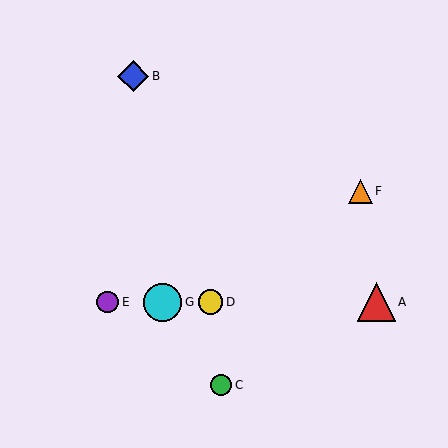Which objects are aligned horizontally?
Objects A, D, E, G are aligned horizontally.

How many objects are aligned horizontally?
4 objects (A, D, E, G) are aligned horizontally.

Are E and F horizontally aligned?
No, E is at y≈302 and F is at y≈191.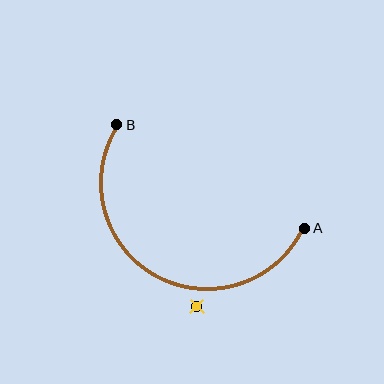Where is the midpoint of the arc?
The arc midpoint is the point on the curve farthest from the straight line joining A and B. It sits below that line.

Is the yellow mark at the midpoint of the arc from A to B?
No — the yellow mark does not lie on the arc at all. It sits slightly outside the curve.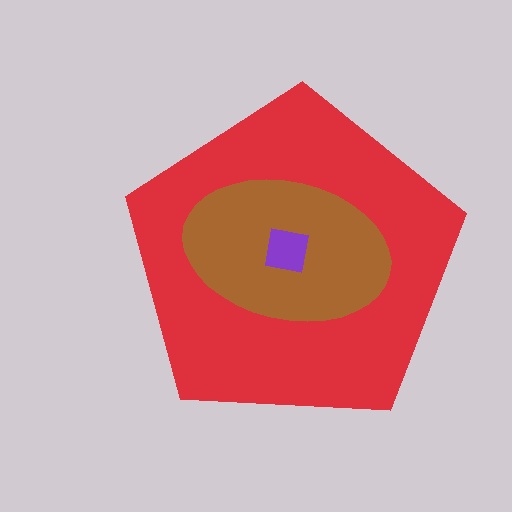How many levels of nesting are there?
3.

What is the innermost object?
The purple square.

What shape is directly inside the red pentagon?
The brown ellipse.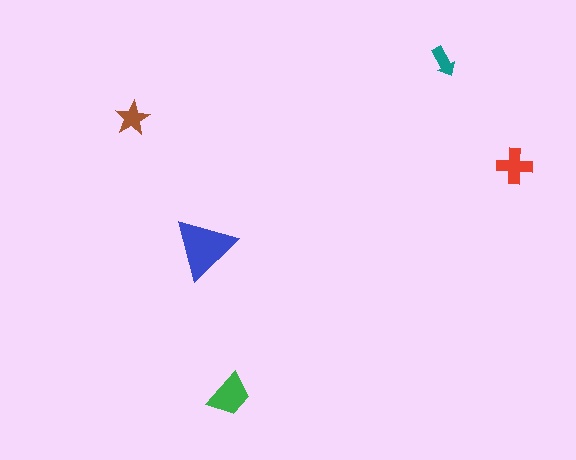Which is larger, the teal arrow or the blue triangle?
The blue triangle.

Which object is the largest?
The blue triangle.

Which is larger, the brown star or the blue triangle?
The blue triangle.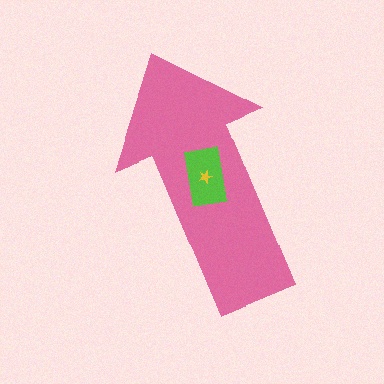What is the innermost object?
The yellow star.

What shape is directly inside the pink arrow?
The lime rectangle.